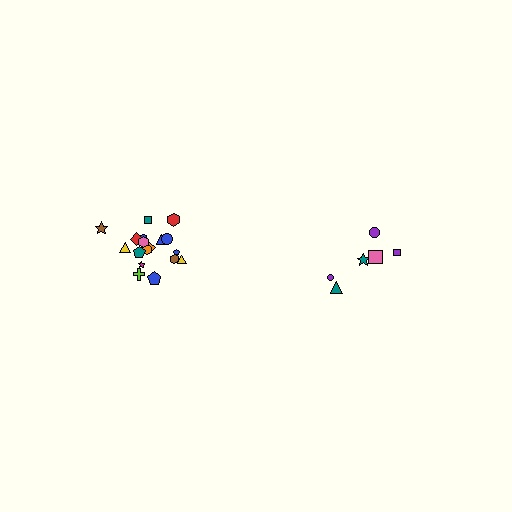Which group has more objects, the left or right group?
The left group.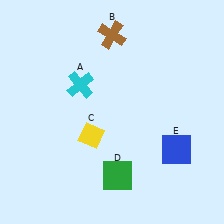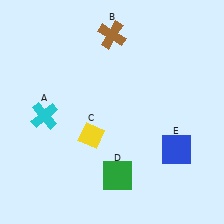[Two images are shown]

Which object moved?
The cyan cross (A) moved left.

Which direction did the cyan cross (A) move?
The cyan cross (A) moved left.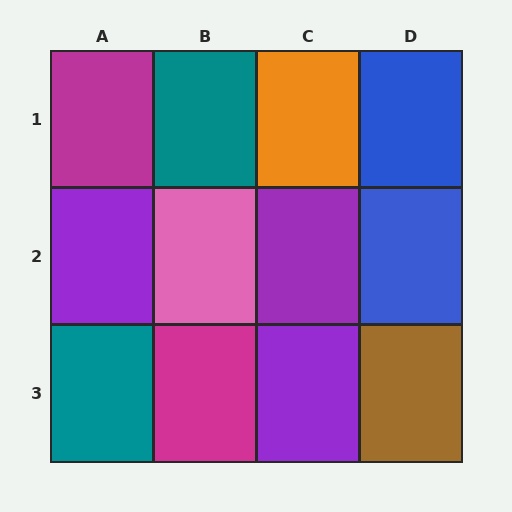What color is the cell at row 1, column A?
Magenta.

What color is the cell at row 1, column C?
Orange.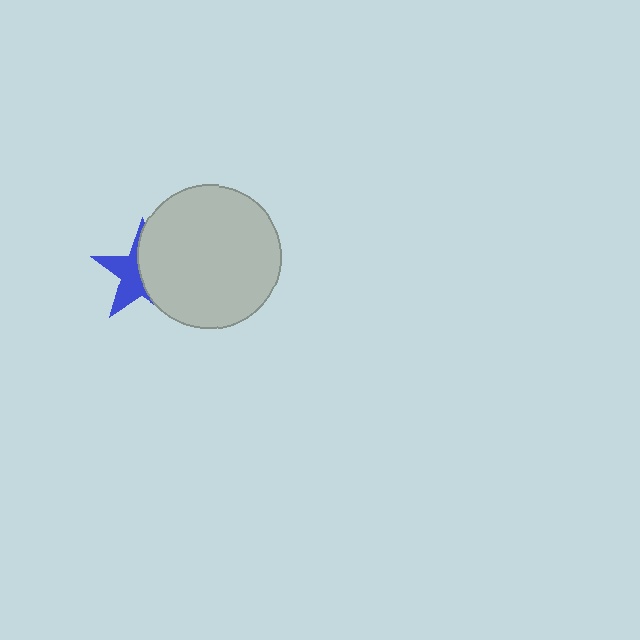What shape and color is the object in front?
The object in front is a light gray circle.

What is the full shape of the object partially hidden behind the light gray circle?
The partially hidden object is a blue star.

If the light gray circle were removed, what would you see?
You would see the complete blue star.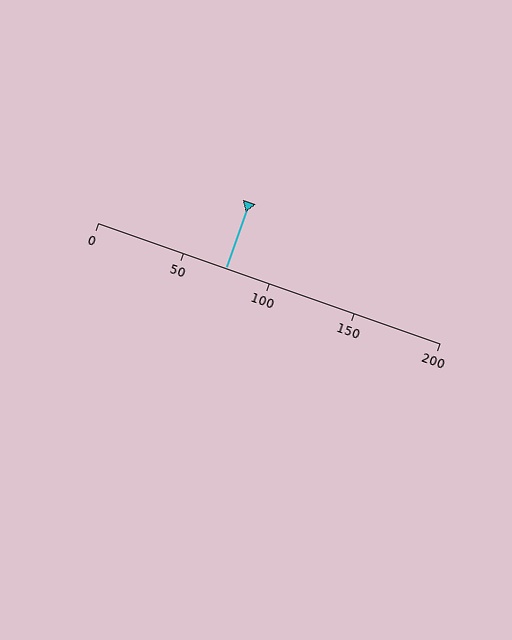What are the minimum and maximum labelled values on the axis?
The axis runs from 0 to 200.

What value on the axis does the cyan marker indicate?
The marker indicates approximately 75.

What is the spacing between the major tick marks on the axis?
The major ticks are spaced 50 apart.